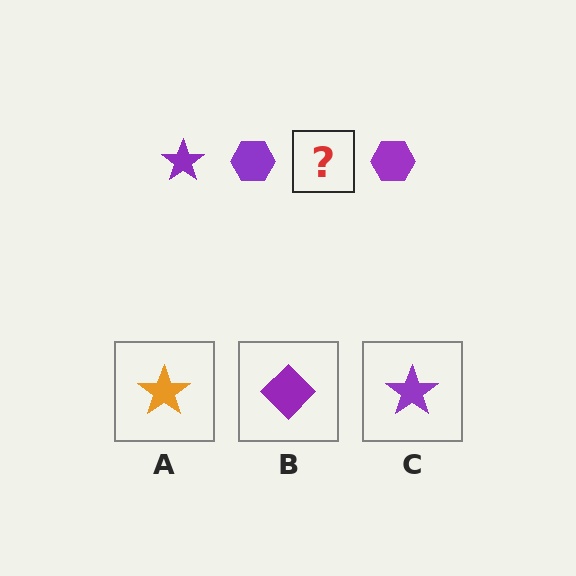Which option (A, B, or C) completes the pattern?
C.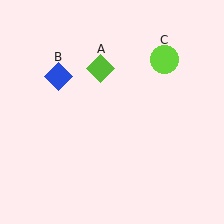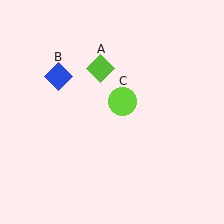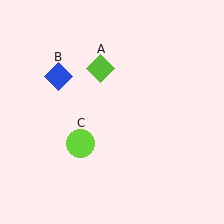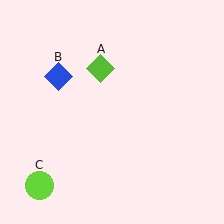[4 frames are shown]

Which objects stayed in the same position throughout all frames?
Lime diamond (object A) and blue diamond (object B) remained stationary.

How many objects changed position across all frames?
1 object changed position: lime circle (object C).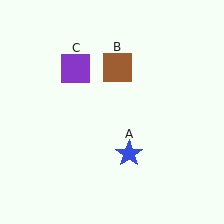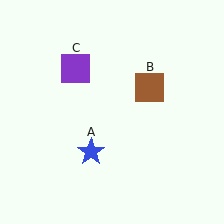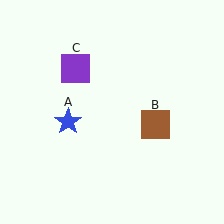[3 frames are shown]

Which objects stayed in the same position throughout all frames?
Purple square (object C) remained stationary.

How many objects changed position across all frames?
2 objects changed position: blue star (object A), brown square (object B).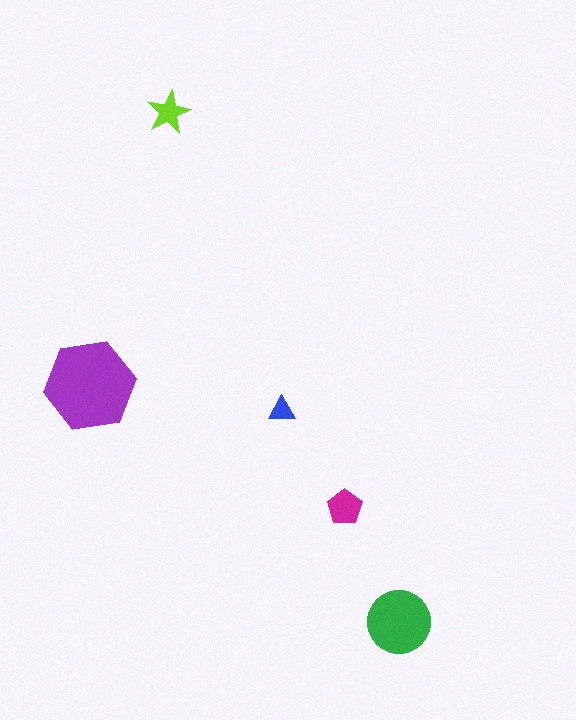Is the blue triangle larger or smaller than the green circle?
Smaller.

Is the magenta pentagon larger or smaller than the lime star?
Larger.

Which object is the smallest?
The blue triangle.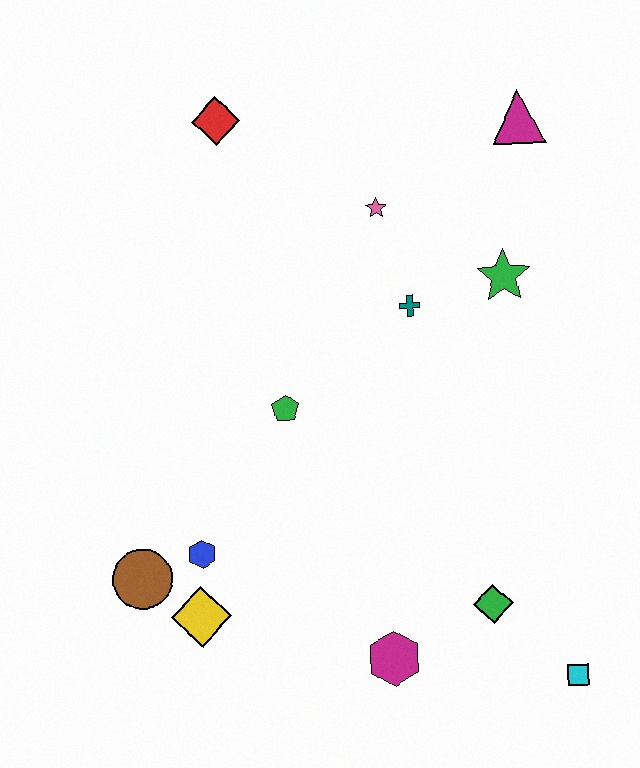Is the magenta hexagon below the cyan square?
No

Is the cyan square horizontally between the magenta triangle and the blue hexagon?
No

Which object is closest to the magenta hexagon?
The green diamond is closest to the magenta hexagon.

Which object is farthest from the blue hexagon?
The magenta triangle is farthest from the blue hexagon.